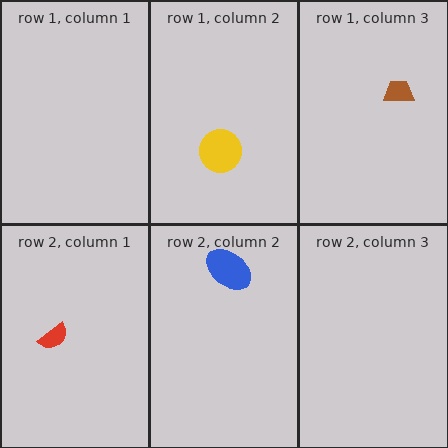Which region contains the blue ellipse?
The row 2, column 2 region.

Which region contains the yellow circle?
The row 1, column 2 region.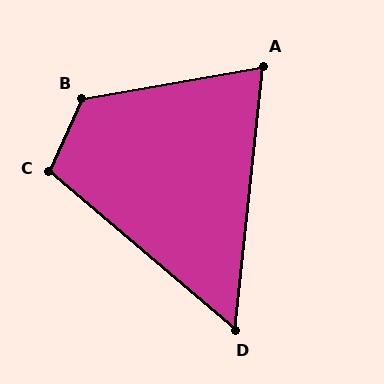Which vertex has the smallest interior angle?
D, at approximately 56 degrees.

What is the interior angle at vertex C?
Approximately 106 degrees (obtuse).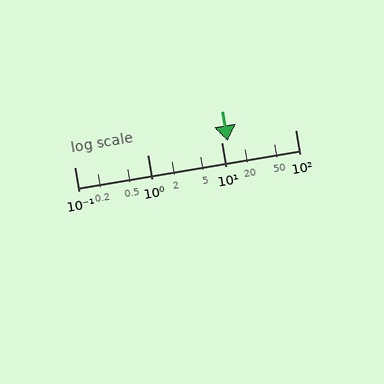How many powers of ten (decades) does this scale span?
The scale spans 3 decades, from 0.1 to 100.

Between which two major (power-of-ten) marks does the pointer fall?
The pointer is between 10 and 100.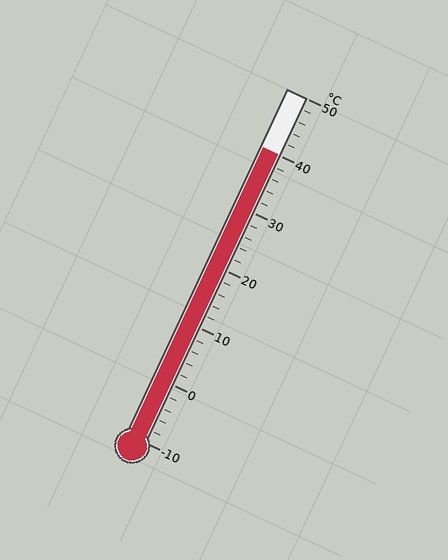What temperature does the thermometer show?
The thermometer shows approximately 40°C.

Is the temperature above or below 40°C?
The temperature is at 40°C.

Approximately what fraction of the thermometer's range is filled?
The thermometer is filled to approximately 85% of its range.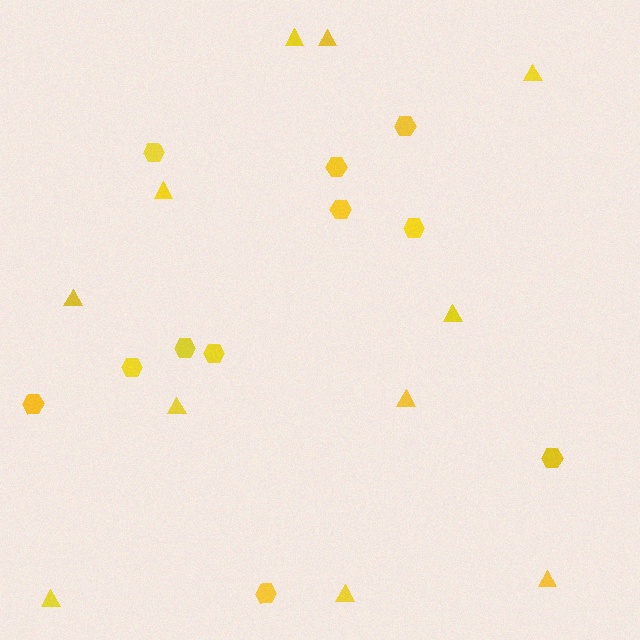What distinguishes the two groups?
There are 2 groups: one group of hexagons (11) and one group of triangles (11).